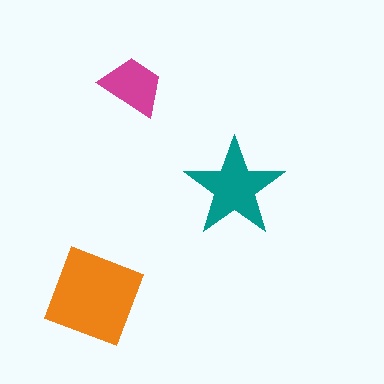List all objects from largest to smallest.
The orange square, the teal star, the magenta trapezoid.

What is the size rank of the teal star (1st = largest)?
2nd.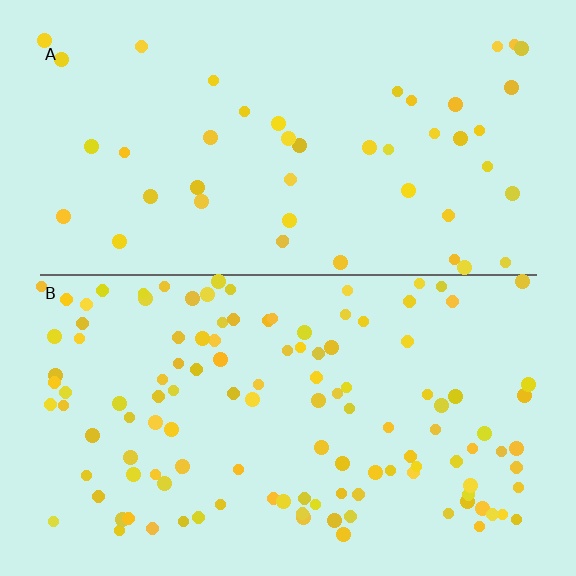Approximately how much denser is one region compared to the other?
Approximately 2.6× — region B over region A.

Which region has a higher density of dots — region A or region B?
B (the bottom).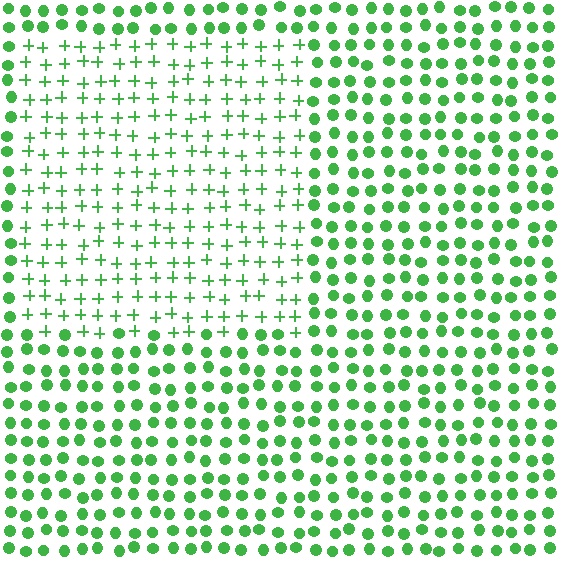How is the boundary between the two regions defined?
The boundary is defined by a change in element shape: plus signs inside vs. circles outside. All elements share the same color and spacing.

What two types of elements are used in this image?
The image uses plus signs inside the rectangle region and circles outside it.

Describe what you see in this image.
The image is filled with small green elements arranged in a uniform grid. A rectangle-shaped region contains plus signs, while the surrounding area contains circles. The boundary is defined purely by the change in element shape.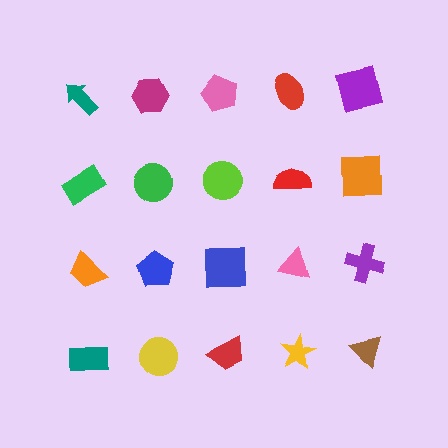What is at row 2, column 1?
A green rectangle.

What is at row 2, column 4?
A red semicircle.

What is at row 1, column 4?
A red ellipse.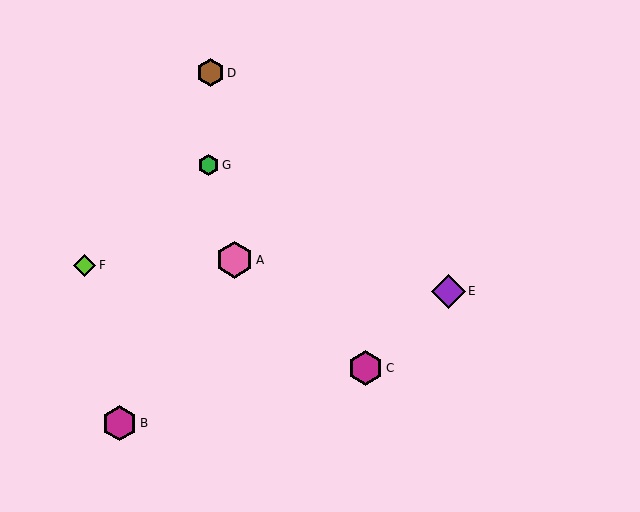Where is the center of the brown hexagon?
The center of the brown hexagon is at (210, 73).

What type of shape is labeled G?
Shape G is a green hexagon.